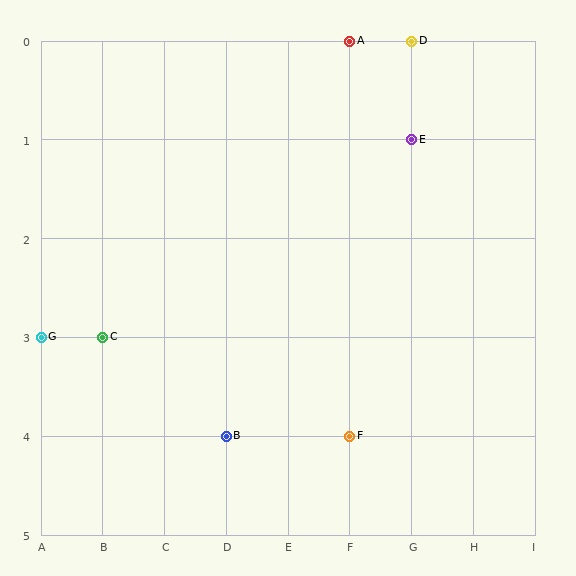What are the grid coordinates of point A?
Point A is at grid coordinates (F, 0).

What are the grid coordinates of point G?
Point G is at grid coordinates (A, 3).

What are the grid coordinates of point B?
Point B is at grid coordinates (D, 4).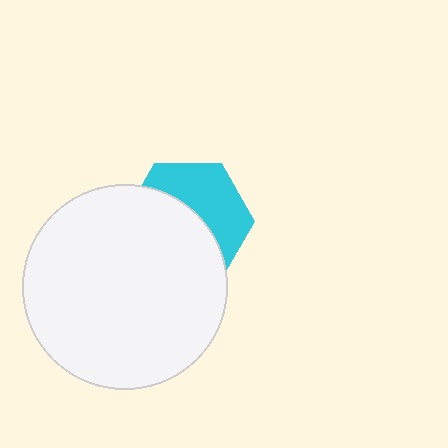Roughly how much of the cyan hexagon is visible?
A small part of it is visible (roughly 44%).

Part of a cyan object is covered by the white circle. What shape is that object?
It is a hexagon.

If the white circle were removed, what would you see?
You would see the complete cyan hexagon.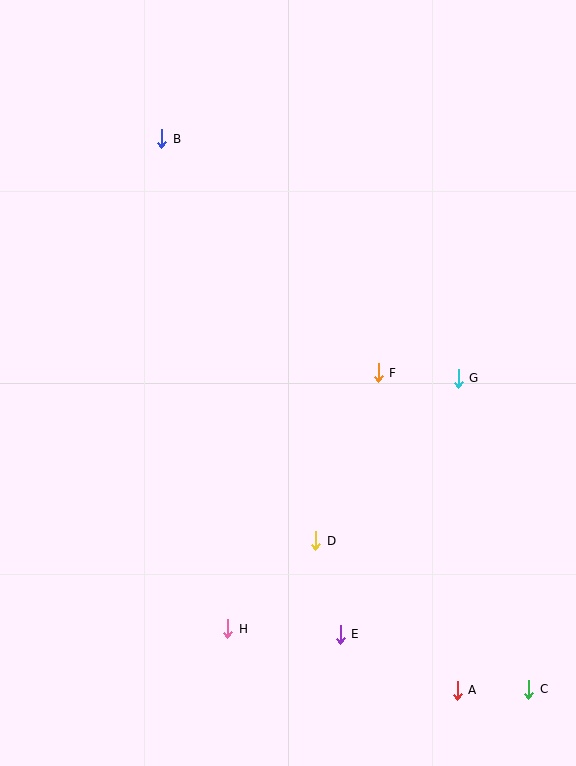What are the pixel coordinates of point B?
Point B is at (162, 139).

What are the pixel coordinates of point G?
Point G is at (458, 379).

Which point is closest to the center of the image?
Point F at (378, 373) is closest to the center.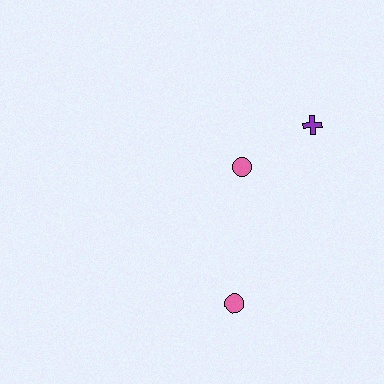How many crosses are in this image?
There is 1 cross.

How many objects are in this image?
There are 3 objects.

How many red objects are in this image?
There are no red objects.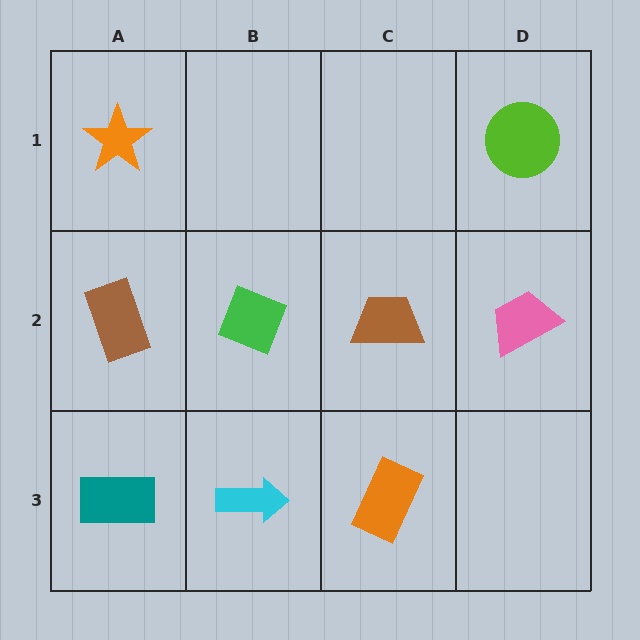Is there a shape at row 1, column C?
No, that cell is empty.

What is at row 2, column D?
A pink trapezoid.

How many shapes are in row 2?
4 shapes.